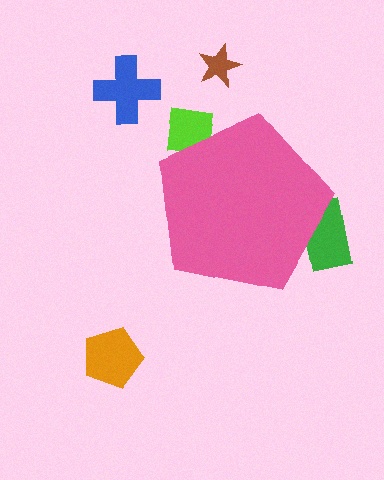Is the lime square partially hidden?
Yes, the lime square is partially hidden behind the pink pentagon.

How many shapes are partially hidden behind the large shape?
2 shapes are partially hidden.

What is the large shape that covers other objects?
A pink pentagon.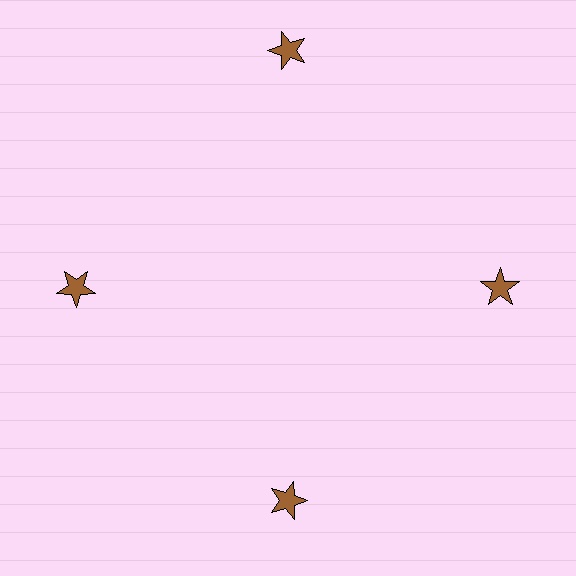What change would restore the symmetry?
The symmetry would be restored by moving it inward, back onto the ring so that all 4 stars sit at equal angles and equal distance from the center.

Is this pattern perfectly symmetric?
No. The 4 brown stars are arranged in a ring, but one element near the 12 o'clock position is pushed outward from the center, breaking the 4-fold rotational symmetry.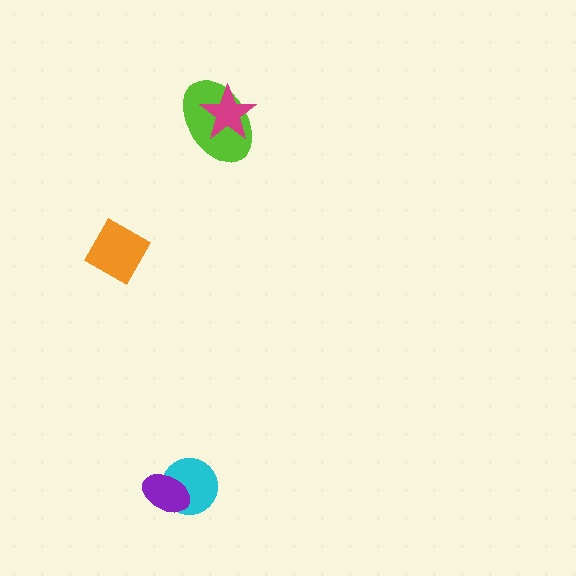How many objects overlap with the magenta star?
1 object overlaps with the magenta star.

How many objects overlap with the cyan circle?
1 object overlaps with the cyan circle.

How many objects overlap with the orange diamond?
0 objects overlap with the orange diamond.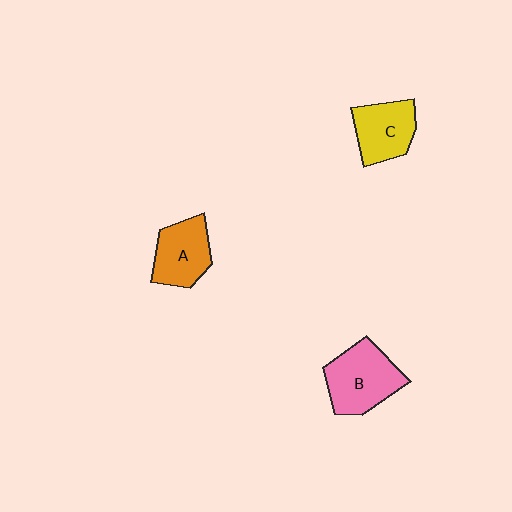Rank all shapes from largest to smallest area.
From largest to smallest: B (pink), A (orange), C (yellow).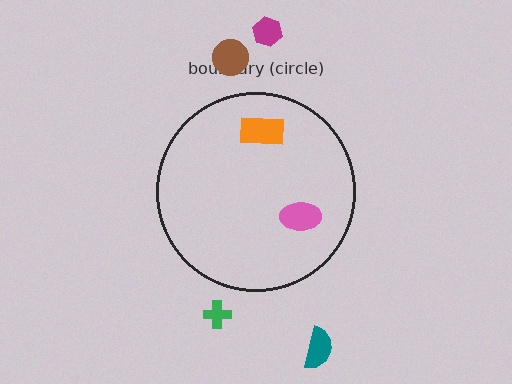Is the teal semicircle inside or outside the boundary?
Outside.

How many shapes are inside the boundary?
2 inside, 4 outside.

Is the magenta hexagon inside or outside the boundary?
Outside.